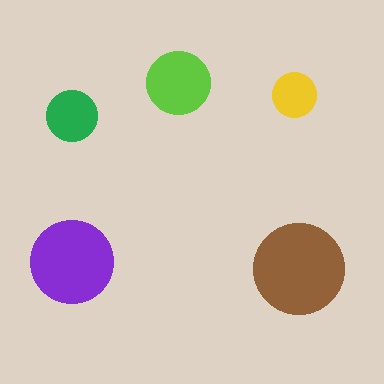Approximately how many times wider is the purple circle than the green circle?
About 1.5 times wider.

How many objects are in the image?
There are 5 objects in the image.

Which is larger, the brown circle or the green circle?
The brown one.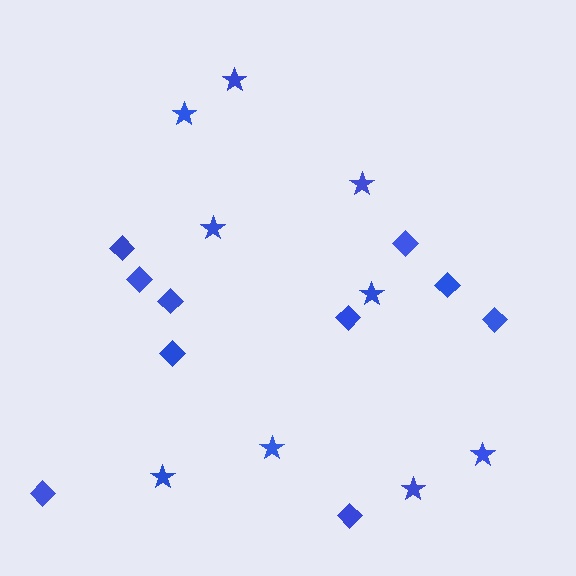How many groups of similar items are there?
There are 2 groups: one group of diamonds (10) and one group of stars (9).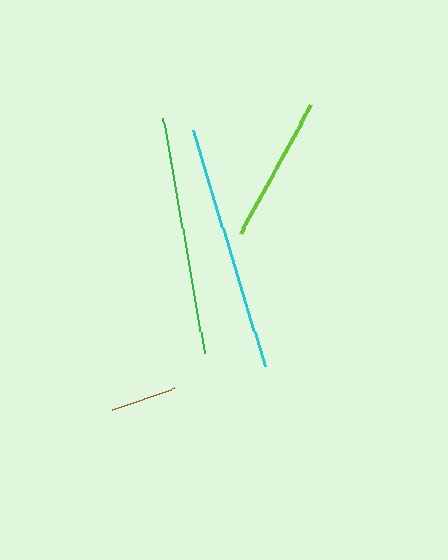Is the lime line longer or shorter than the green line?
The green line is longer than the lime line.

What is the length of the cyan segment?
The cyan segment is approximately 246 pixels long.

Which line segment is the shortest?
The brown line is the shortest at approximately 65 pixels.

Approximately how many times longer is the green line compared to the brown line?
The green line is approximately 3.7 times the length of the brown line.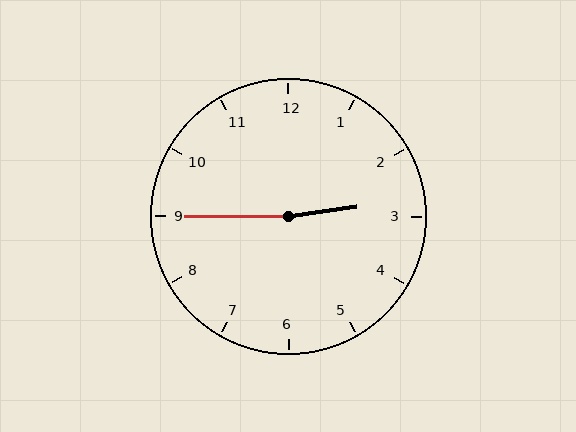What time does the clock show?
2:45.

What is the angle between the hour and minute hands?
Approximately 172 degrees.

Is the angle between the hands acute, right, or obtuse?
It is obtuse.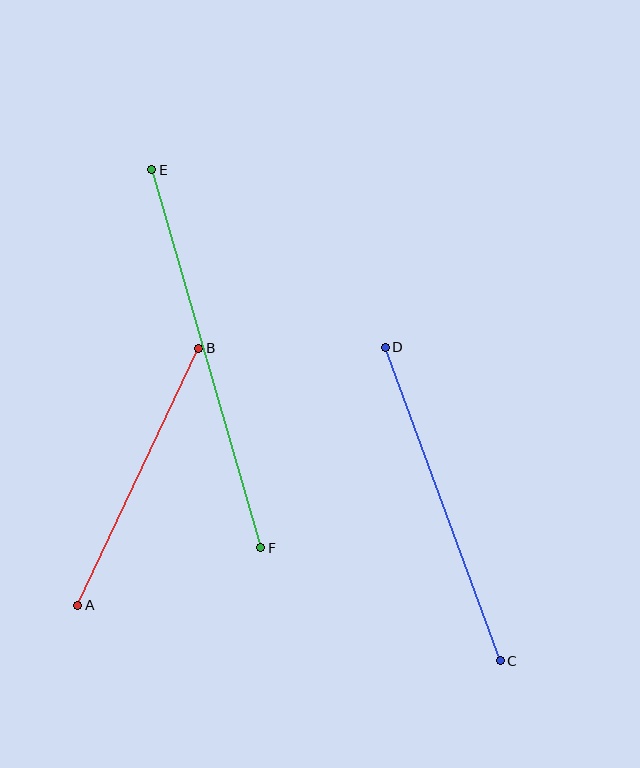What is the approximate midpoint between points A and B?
The midpoint is at approximately (138, 477) pixels.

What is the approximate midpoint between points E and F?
The midpoint is at approximately (206, 359) pixels.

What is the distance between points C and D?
The distance is approximately 334 pixels.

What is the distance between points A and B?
The distance is approximately 284 pixels.